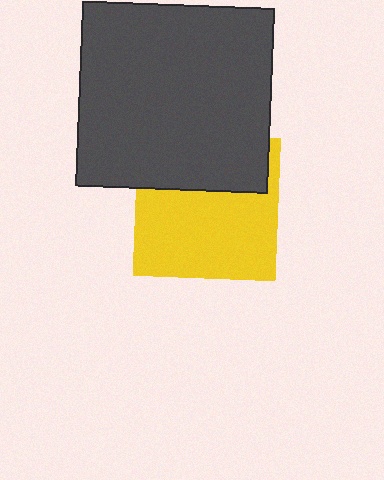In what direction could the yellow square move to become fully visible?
The yellow square could move down. That would shift it out from behind the dark gray rectangle entirely.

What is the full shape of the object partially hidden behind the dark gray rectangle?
The partially hidden object is a yellow square.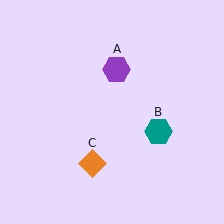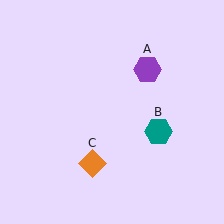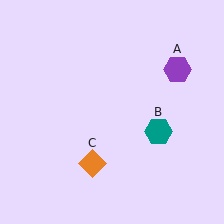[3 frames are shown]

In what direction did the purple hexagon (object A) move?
The purple hexagon (object A) moved right.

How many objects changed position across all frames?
1 object changed position: purple hexagon (object A).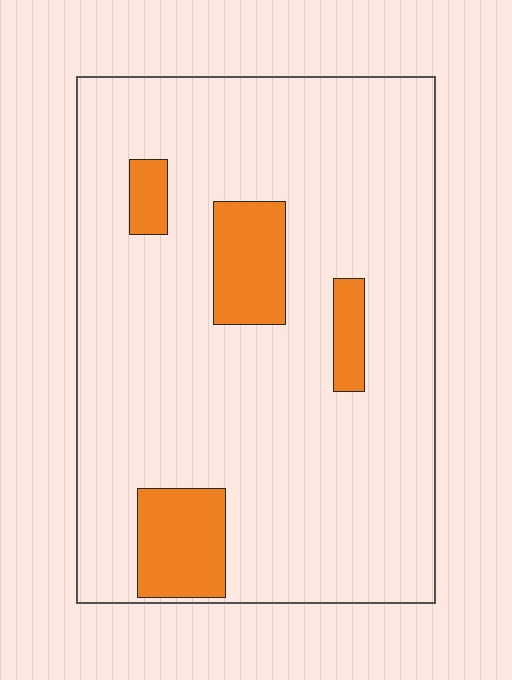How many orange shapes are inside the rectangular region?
4.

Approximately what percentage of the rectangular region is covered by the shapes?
Approximately 15%.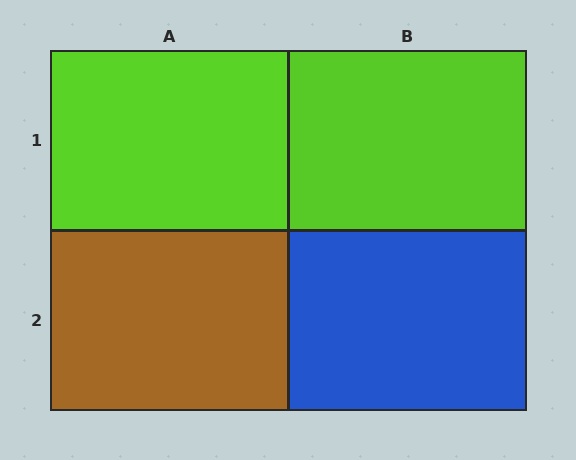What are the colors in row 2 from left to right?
Brown, blue.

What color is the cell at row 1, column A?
Lime.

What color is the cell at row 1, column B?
Lime.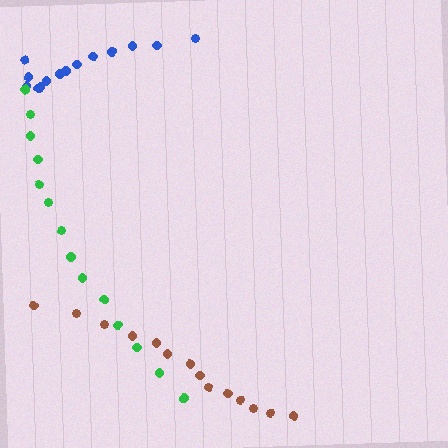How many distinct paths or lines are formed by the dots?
There are 3 distinct paths.